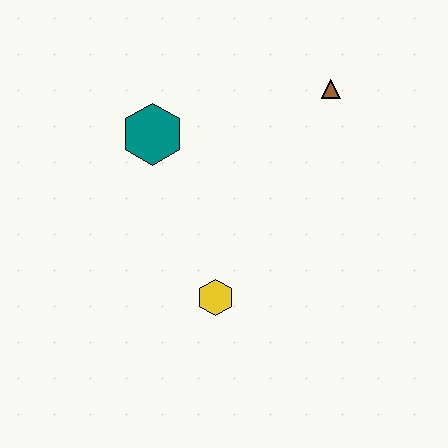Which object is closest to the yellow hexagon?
The teal hexagon is closest to the yellow hexagon.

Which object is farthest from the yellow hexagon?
The brown triangle is farthest from the yellow hexagon.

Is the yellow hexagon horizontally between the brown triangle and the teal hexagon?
Yes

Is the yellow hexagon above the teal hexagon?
No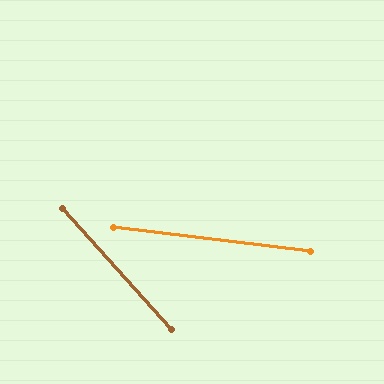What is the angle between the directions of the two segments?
Approximately 41 degrees.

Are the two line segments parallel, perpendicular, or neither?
Neither parallel nor perpendicular — they differ by about 41°.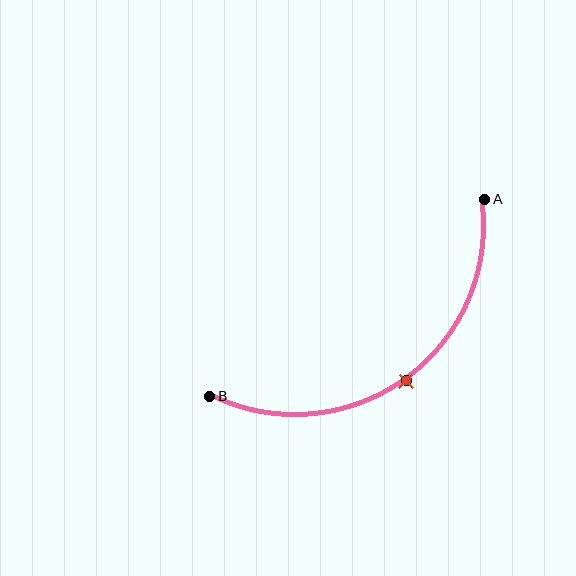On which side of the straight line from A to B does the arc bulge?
The arc bulges below and to the right of the straight line connecting A and B.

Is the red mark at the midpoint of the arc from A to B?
Yes. The red mark lies on the arc at equal arc-length from both A and B — it is the arc midpoint.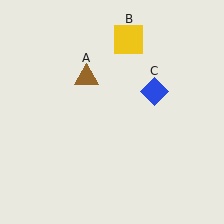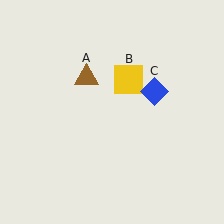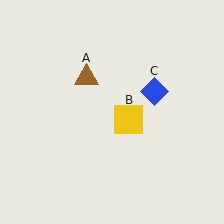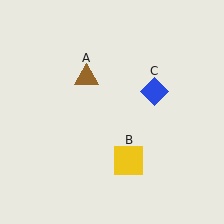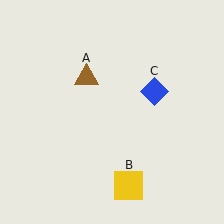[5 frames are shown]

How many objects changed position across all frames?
1 object changed position: yellow square (object B).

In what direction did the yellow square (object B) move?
The yellow square (object B) moved down.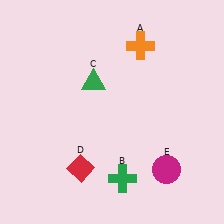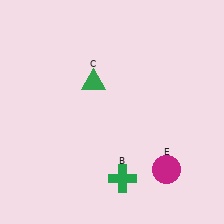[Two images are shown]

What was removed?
The red diamond (D), the orange cross (A) were removed in Image 2.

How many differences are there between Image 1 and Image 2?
There are 2 differences between the two images.